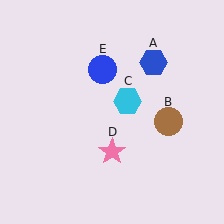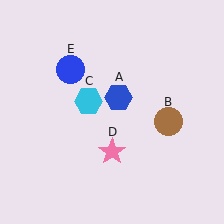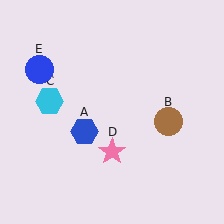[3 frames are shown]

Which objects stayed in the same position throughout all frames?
Brown circle (object B) and pink star (object D) remained stationary.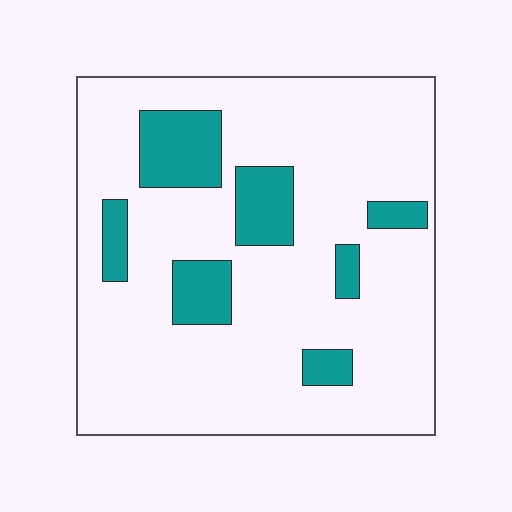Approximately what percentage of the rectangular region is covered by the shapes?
Approximately 15%.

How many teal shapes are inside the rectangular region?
7.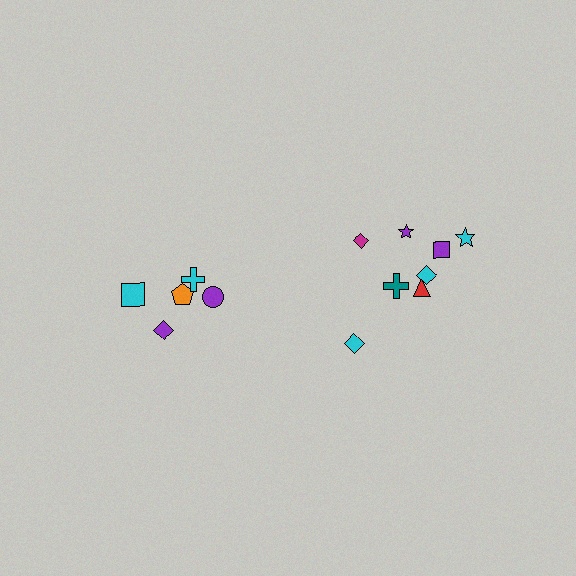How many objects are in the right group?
There are 8 objects.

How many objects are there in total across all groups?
There are 13 objects.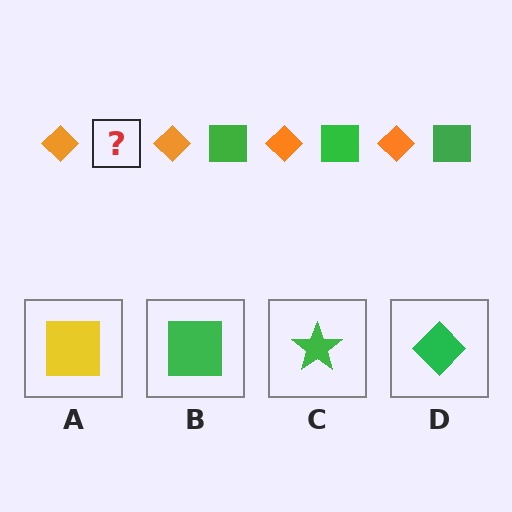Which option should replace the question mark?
Option B.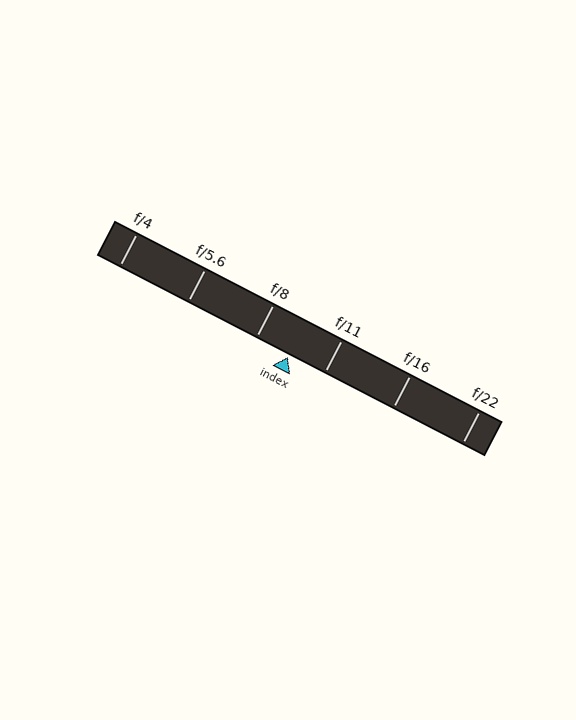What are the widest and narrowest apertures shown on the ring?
The widest aperture shown is f/4 and the narrowest is f/22.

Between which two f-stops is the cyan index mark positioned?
The index mark is between f/8 and f/11.